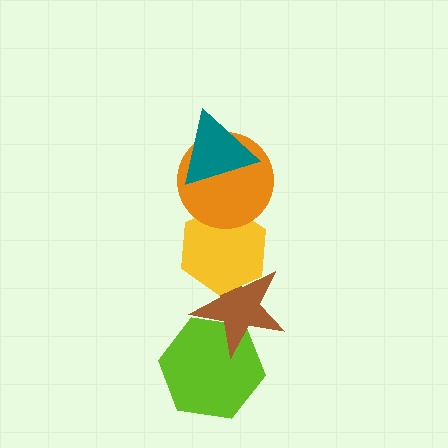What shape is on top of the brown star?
The yellow hexagon is on top of the brown star.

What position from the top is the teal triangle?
The teal triangle is 1st from the top.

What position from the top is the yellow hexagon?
The yellow hexagon is 3rd from the top.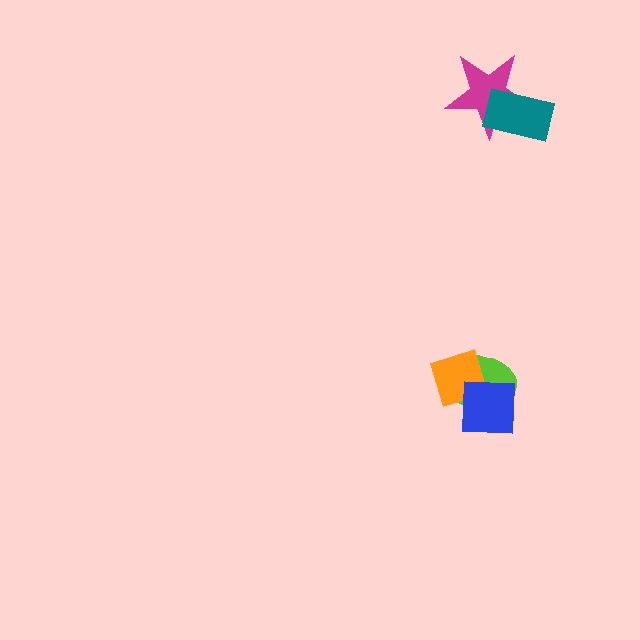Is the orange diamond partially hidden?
Yes, it is partially covered by another shape.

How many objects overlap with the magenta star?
1 object overlaps with the magenta star.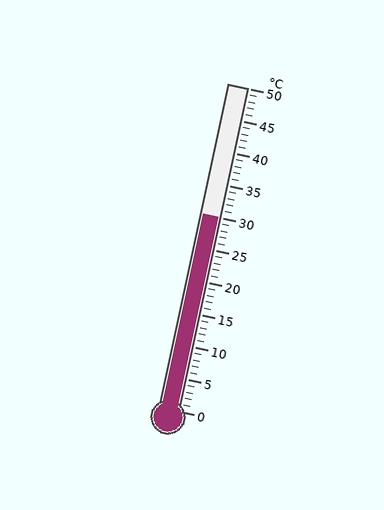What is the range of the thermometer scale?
The thermometer scale ranges from 0°C to 50°C.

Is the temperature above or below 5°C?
The temperature is above 5°C.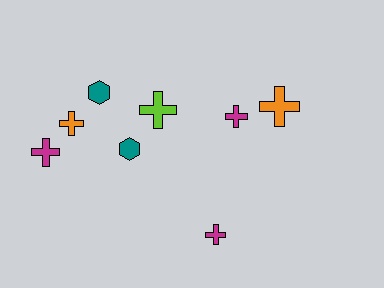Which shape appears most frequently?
Cross, with 6 objects.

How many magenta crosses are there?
There are 3 magenta crosses.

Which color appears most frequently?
Magenta, with 3 objects.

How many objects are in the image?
There are 8 objects.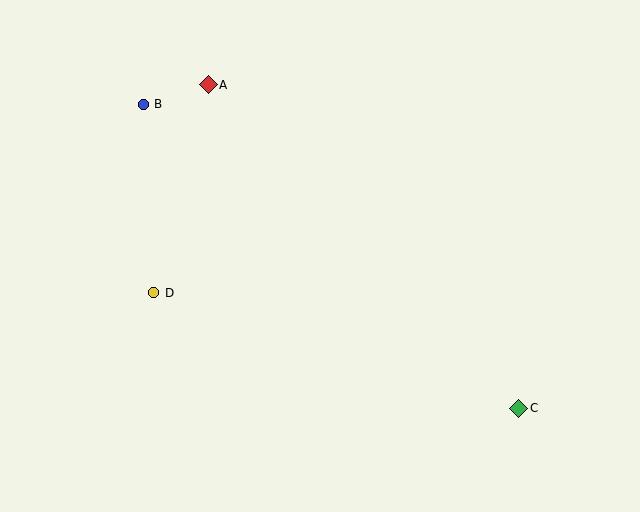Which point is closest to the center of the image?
Point D at (154, 293) is closest to the center.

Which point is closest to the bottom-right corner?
Point C is closest to the bottom-right corner.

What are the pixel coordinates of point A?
Point A is at (208, 85).